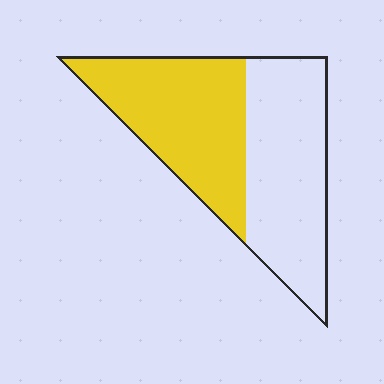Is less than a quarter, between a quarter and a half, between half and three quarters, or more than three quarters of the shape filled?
Between a quarter and a half.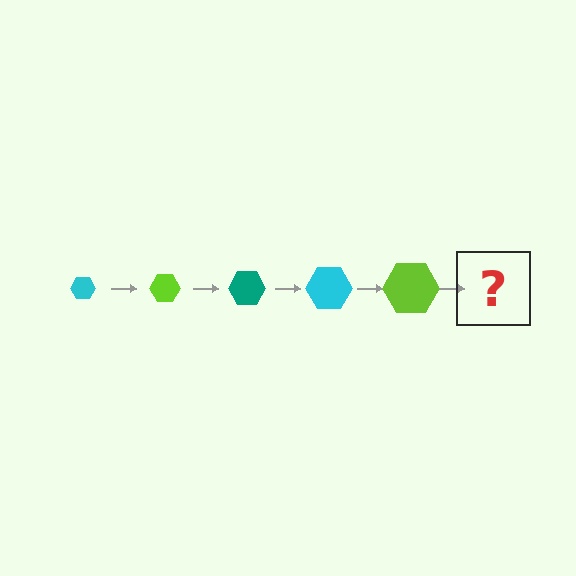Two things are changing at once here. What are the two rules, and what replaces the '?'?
The two rules are that the hexagon grows larger each step and the color cycles through cyan, lime, and teal. The '?' should be a teal hexagon, larger than the previous one.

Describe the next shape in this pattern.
It should be a teal hexagon, larger than the previous one.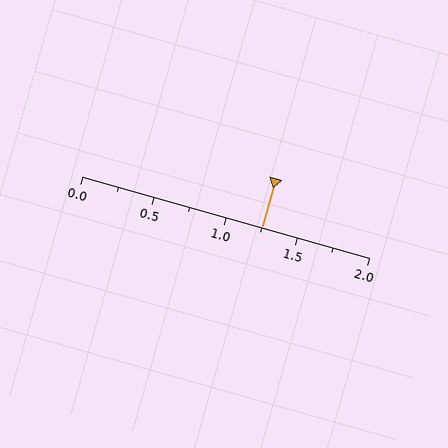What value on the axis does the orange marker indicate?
The marker indicates approximately 1.25.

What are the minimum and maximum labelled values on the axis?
The axis runs from 0.0 to 2.0.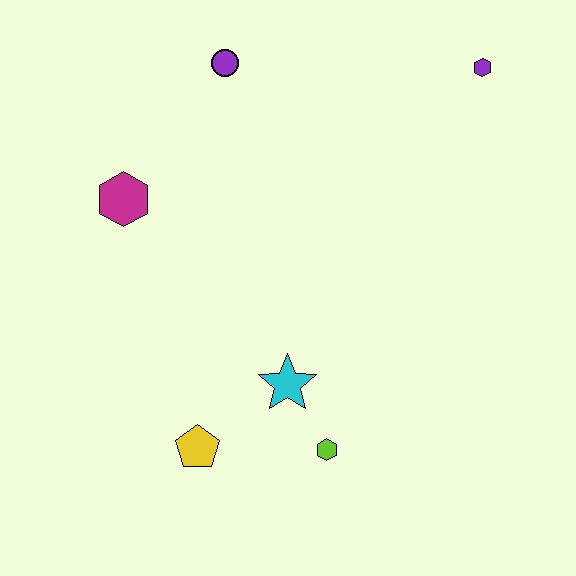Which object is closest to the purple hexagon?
The purple circle is closest to the purple hexagon.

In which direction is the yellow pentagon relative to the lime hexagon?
The yellow pentagon is to the left of the lime hexagon.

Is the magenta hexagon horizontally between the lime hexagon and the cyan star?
No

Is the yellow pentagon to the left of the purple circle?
Yes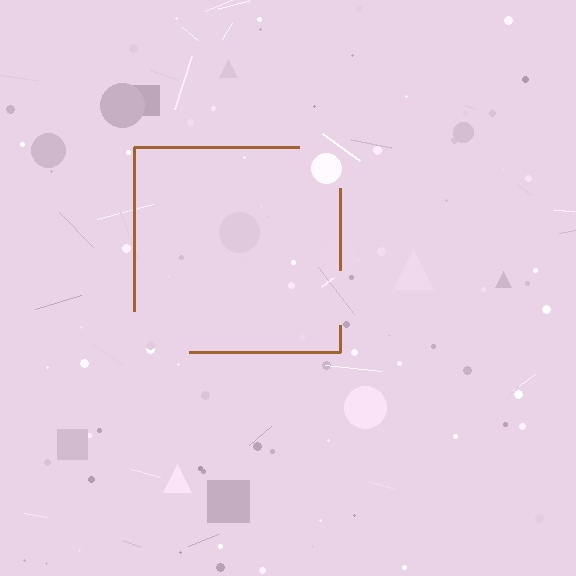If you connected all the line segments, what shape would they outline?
They would outline a square.